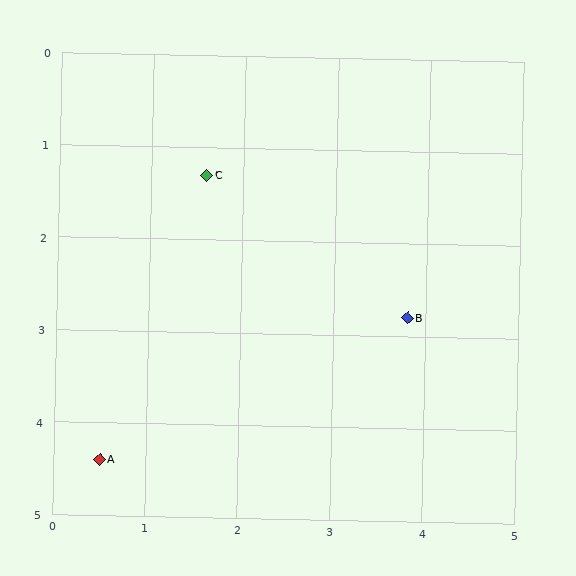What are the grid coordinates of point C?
Point C is at approximately (1.6, 1.3).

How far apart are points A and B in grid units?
Points A and B are about 3.7 grid units apart.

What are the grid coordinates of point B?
Point B is at approximately (3.8, 2.8).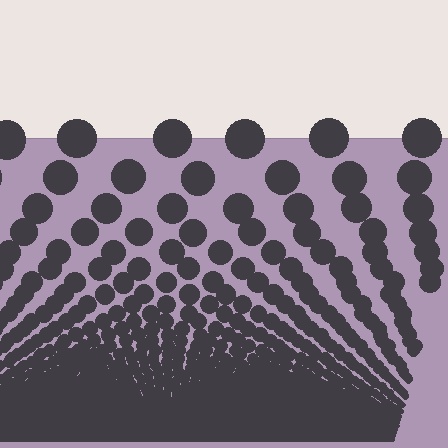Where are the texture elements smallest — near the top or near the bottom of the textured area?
Near the bottom.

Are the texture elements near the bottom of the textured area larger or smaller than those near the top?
Smaller. The gradient is inverted — elements near the bottom are smaller and denser.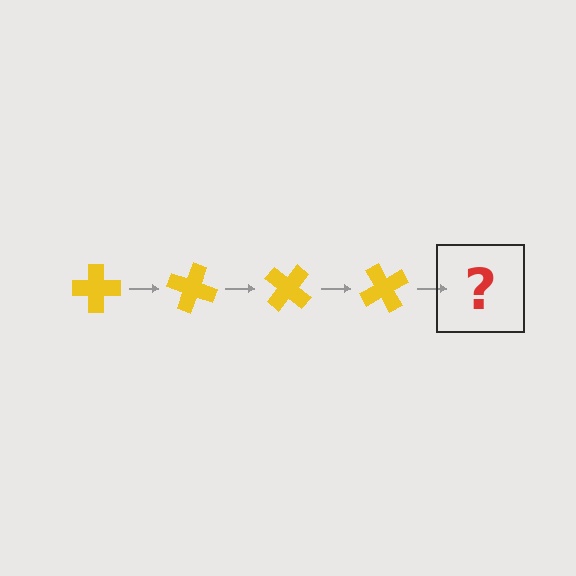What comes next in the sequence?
The next element should be a yellow cross rotated 80 degrees.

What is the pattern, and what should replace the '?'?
The pattern is that the cross rotates 20 degrees each step. The '?' should be a yellow cross rotated 80 degrees.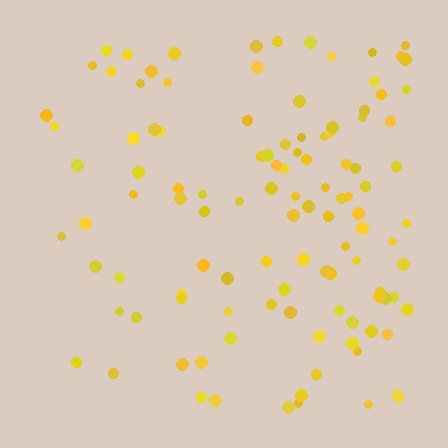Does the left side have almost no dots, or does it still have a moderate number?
Still a moderate number, just noticeably fewer than the right.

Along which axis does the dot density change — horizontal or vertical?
Horizontal.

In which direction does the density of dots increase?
From left to right, with the right side densest.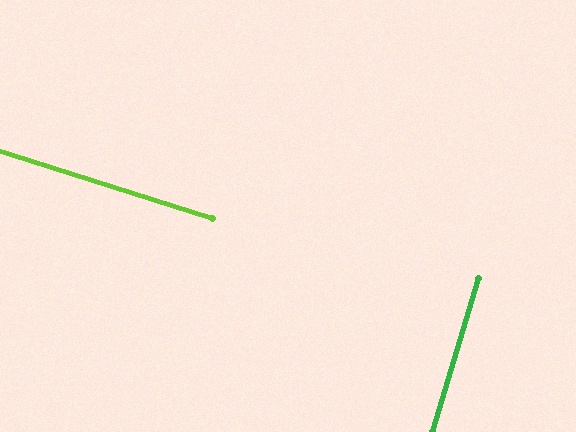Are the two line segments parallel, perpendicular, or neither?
Perpendicular — they meet at approximately 89°.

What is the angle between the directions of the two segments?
Approximately 89 degrees.